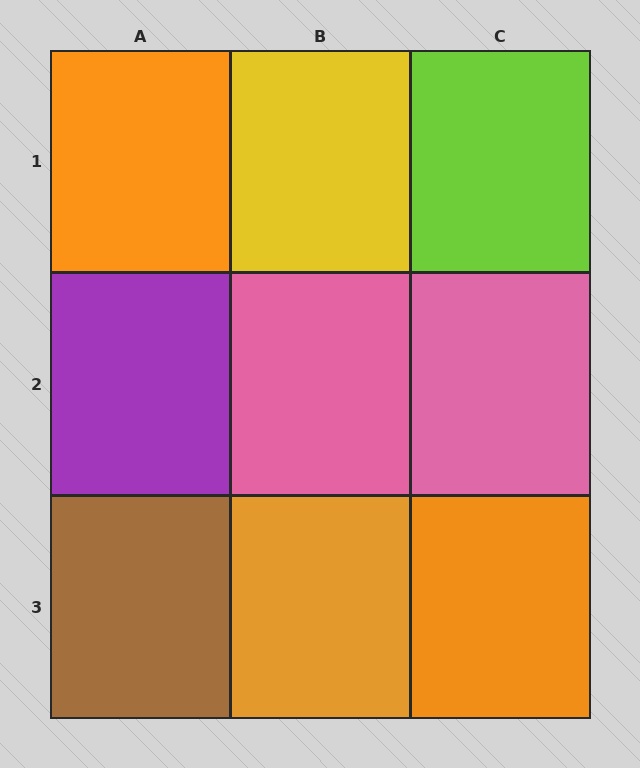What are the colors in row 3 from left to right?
Brown, orange, orange.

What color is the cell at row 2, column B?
Pink.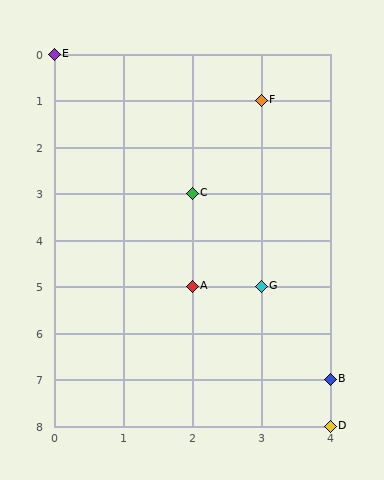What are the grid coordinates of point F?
Point F is at grid coordinates (3, 1).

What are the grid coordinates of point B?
Point B is at grid coordinates (4, 7).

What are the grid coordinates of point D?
Point D is at grid coordinates (4, 8).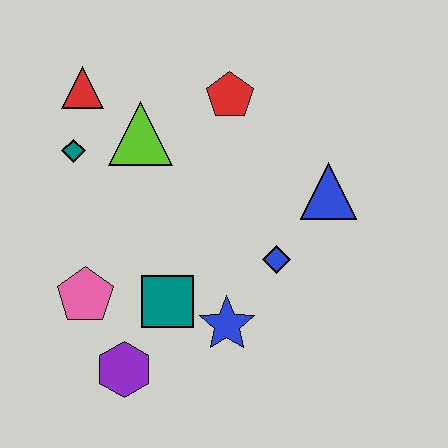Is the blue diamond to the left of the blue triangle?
Yes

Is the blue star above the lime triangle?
No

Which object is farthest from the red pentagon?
The purple hexagon is farthest from the red pentagon.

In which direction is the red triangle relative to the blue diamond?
The red triangle is to the left of the blue diamond.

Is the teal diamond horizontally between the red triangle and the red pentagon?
No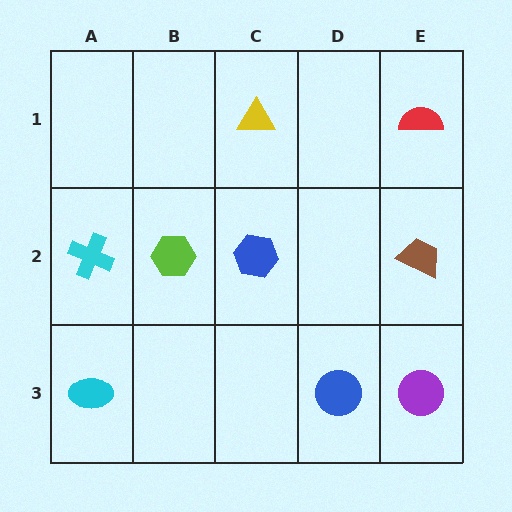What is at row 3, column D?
A blue circle.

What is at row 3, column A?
A cyan ellipse.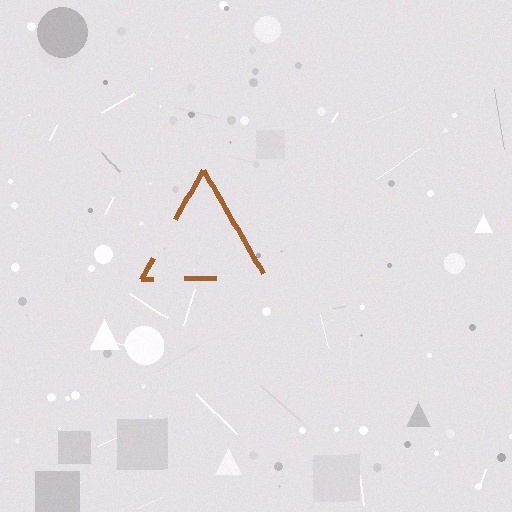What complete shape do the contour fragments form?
The contour fragments form a triangle.